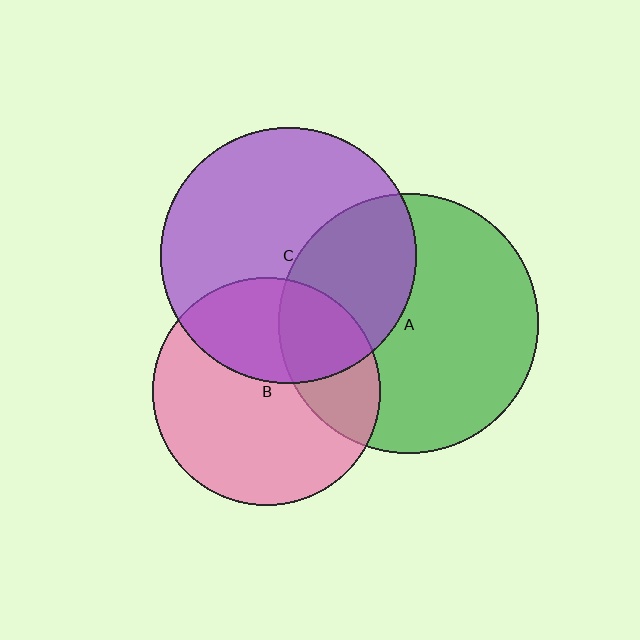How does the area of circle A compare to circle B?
Approximately 1.3 times.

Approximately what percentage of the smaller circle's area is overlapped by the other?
Approximately 25%.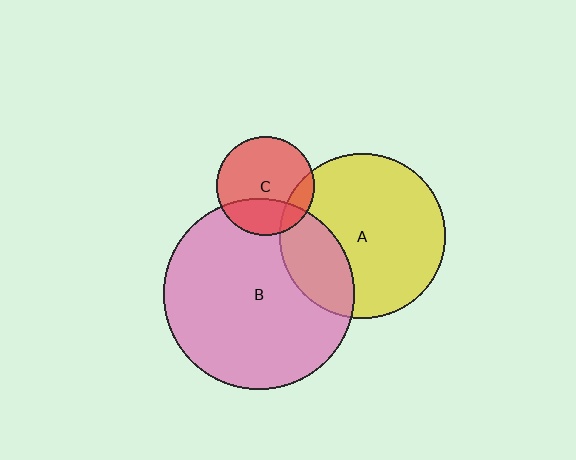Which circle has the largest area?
Circle B (pink).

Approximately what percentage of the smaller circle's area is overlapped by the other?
Approximately 25%.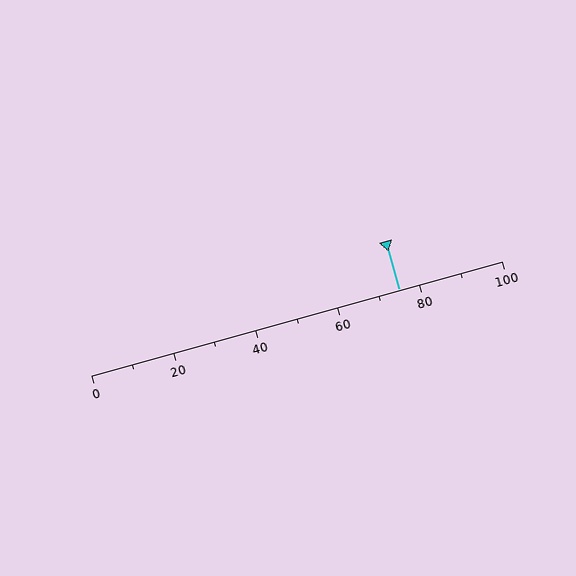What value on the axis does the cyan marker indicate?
The marker indicates approximately 75.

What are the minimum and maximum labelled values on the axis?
The axis runs from 0 to 100.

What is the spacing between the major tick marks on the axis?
The major ticks are spaced 20 apart.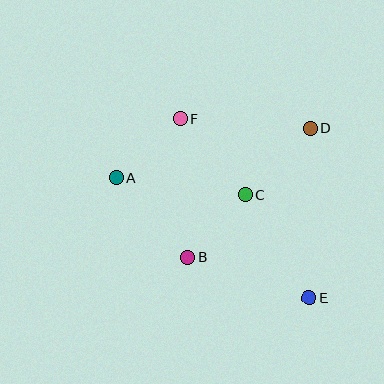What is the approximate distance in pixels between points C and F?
The distance between C and F is approximately 100 pixels.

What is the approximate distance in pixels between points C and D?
The distance between C and D is approximately 93 pixels.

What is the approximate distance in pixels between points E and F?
The distance between E and F is approximately 221 pixels.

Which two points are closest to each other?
Points B and C are closest to each other.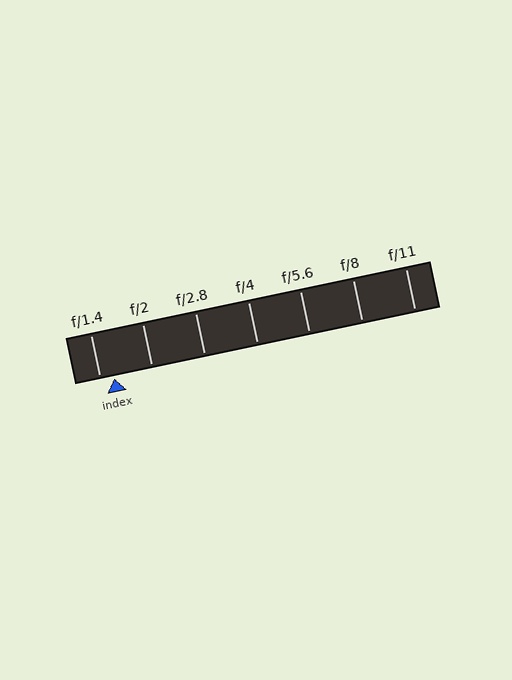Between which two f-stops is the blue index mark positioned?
The index mark is between f/1.4 and f/2.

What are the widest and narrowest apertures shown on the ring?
The widest aperture shown is f/1.4 and the narrowest is f/11.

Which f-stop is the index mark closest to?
The index mark is closest to f/1.4.